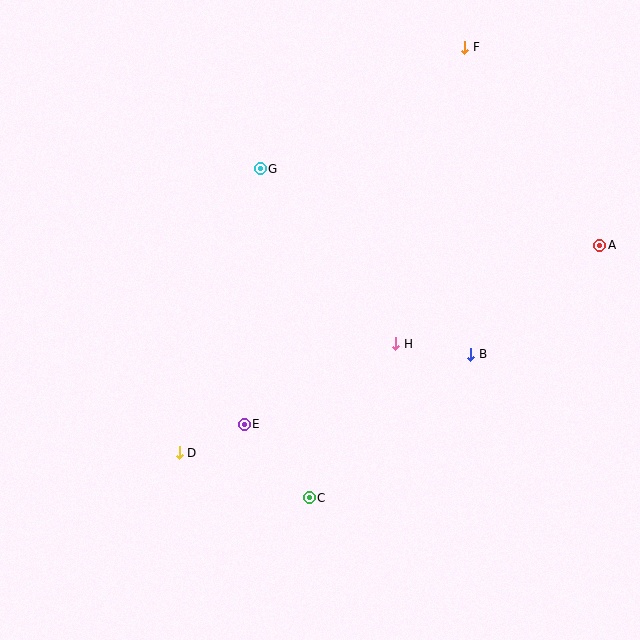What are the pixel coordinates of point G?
Point G is at (260, 169).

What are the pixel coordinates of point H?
Point H is at (396, 344).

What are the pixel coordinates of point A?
Point A is at (600, 245).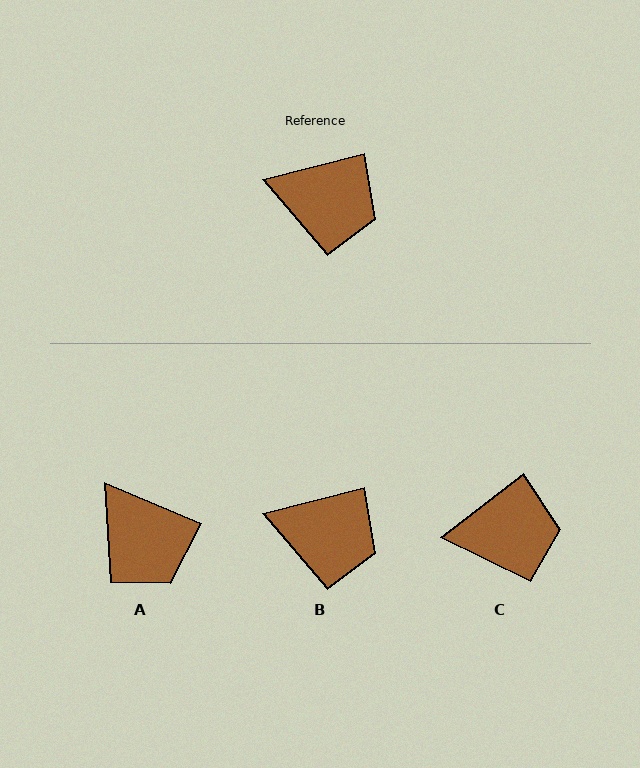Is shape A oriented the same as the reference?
No, it is off by about 37 degrees.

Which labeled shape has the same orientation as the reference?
B.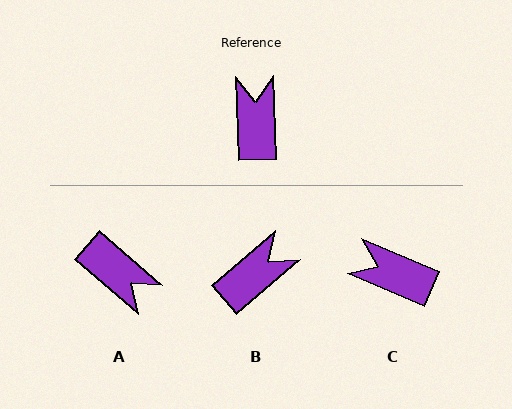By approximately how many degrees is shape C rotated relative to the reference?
Approximately 65 degrees counter-clockwise.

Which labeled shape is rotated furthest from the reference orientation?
A, about 133 degrees away.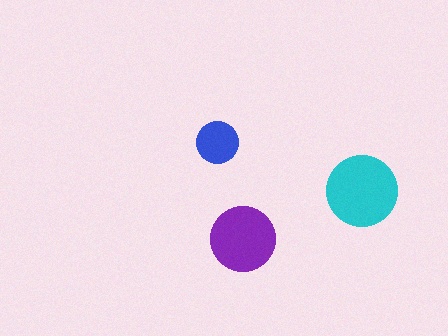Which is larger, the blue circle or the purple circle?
The purple one.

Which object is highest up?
The blue circle is topmost.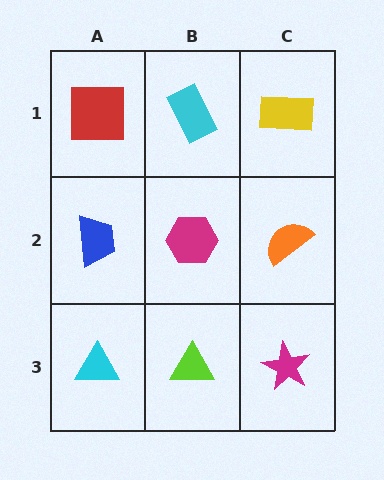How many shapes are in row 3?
3 shapes.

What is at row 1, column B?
A cyan rectangle.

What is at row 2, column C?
An orange semicircle.